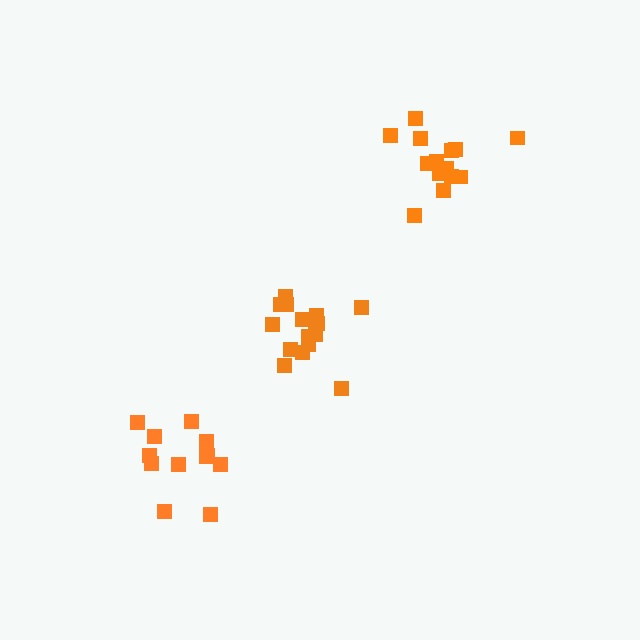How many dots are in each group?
Group 1: 15 dots, Group 2: 12 dots, Group 3: 14 dots (41 total).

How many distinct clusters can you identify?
There are 3 distinct clusters.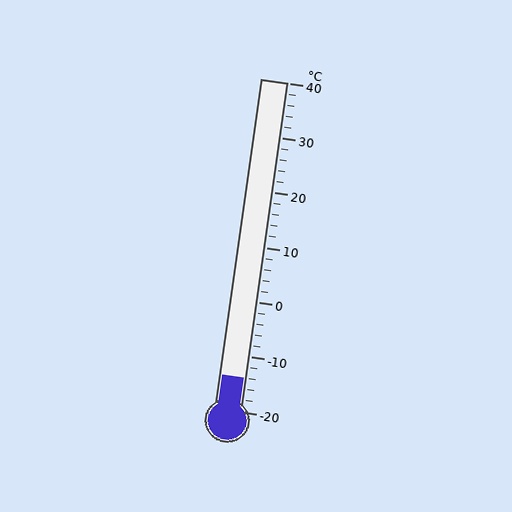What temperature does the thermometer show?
The thermometer shows approximately -14°C.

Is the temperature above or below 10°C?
The temperature is below 10°C.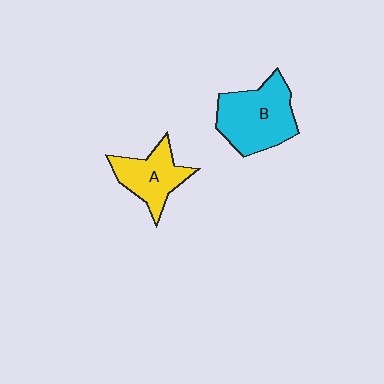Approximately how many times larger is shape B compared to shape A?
Approximately 1.4 times.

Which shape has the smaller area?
Shape A (yellow).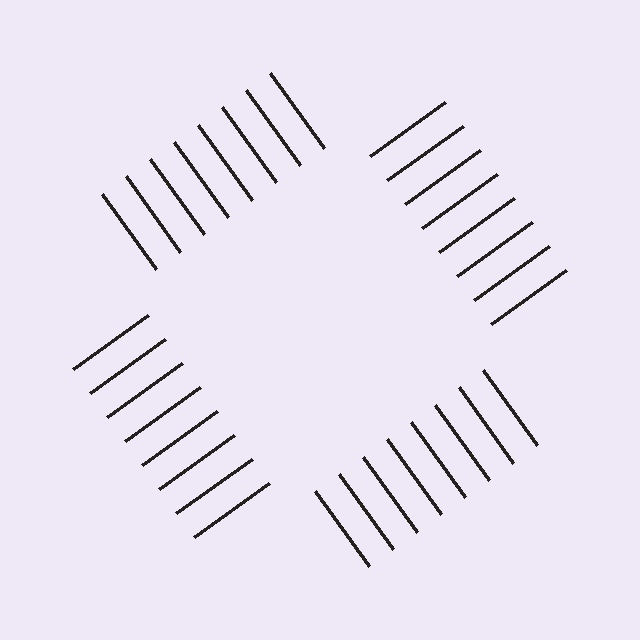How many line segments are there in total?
32 — 8 along each of the 4 edges.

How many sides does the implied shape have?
4 sides — the line-ends trace a square.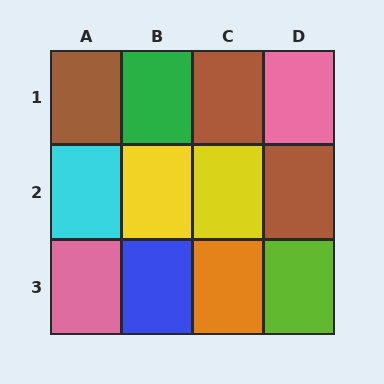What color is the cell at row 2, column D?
Brown.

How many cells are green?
1 cell is green.